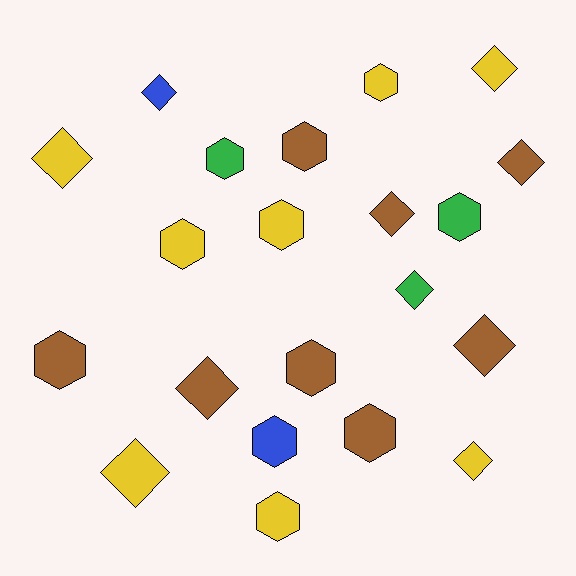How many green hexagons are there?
There are 2 green hexagons.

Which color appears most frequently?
Yellow, with 8 objects.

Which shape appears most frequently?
Hexagon, with 11 objects.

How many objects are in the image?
There are 21 objects.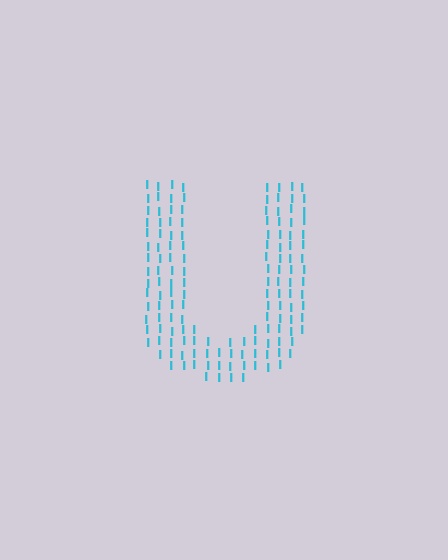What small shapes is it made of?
It is made of small letter I's.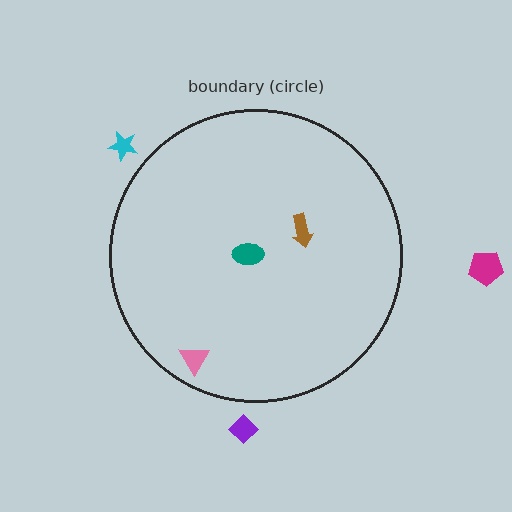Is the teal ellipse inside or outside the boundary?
Inside.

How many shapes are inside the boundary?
3 inside, 3 outside.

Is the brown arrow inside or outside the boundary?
Inside.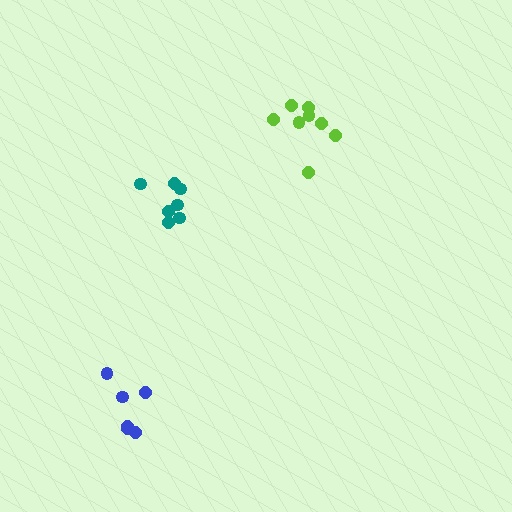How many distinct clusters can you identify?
There are 3 distinct clusters.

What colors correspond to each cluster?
The clusters are colored: blue, lime, teal.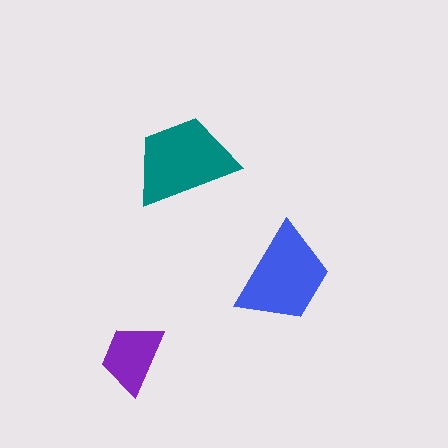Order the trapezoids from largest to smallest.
the teal one, the blue one, the purple one.